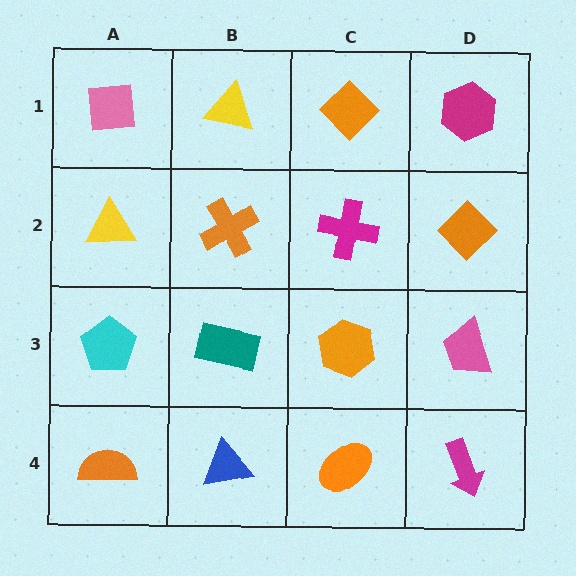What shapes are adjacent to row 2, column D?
A magenta hexagon (row 1, column D), a pink trapezoid (row 3, column D), a magenta cross (row 2, column C).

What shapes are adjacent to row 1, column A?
A yellow triangle (row 2, column A), a yellow triangle (row 1, column B).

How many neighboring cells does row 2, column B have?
4.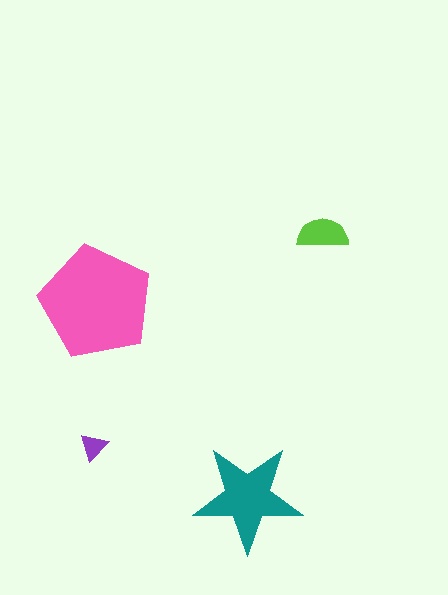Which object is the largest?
The pink pentagon.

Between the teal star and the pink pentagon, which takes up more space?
The pink pentagon.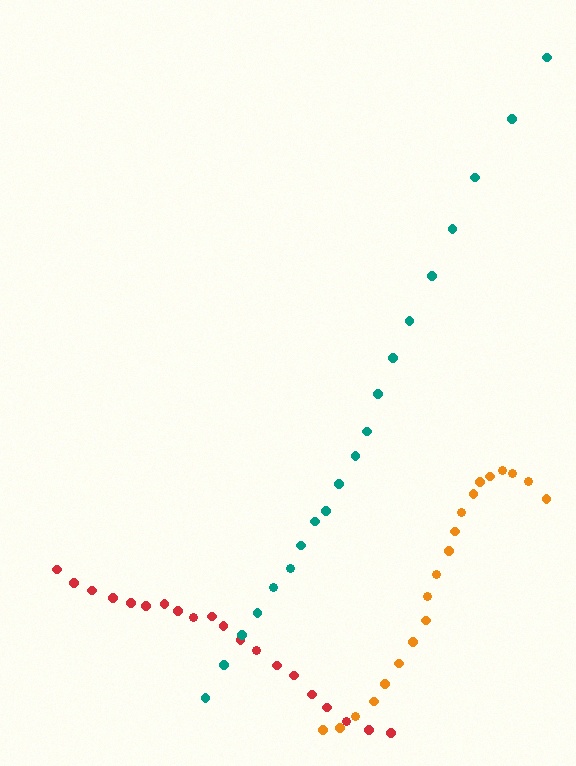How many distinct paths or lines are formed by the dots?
There are 3 distinct paths.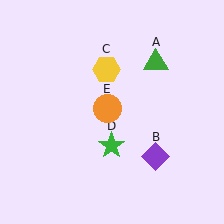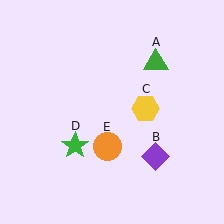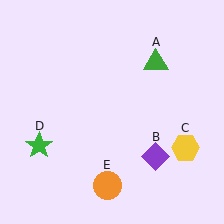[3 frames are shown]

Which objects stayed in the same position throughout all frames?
Green triangle (object A) and purple diamond (object B) remained stationary.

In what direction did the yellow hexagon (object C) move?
The yellow hexagon (object C) moved down and to the right.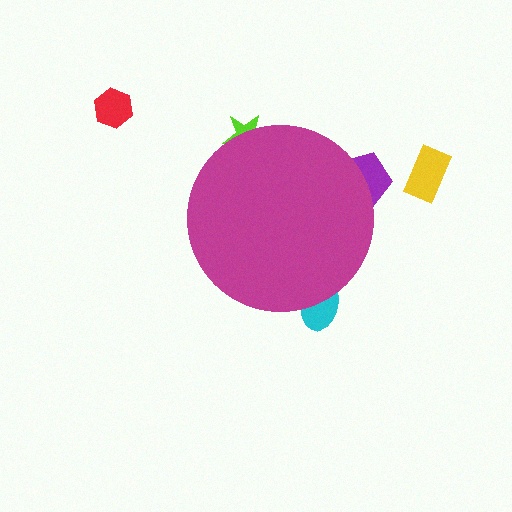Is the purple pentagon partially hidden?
Yes, the purple pentagon is partially hidden behind the magenta circle.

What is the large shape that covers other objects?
A magenta circle.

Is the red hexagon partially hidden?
No, the red hexagon is fully visible.